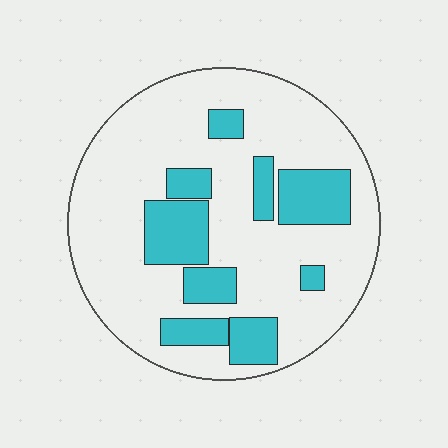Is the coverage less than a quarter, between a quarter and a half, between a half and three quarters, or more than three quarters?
Less than a quarter.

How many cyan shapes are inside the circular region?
9.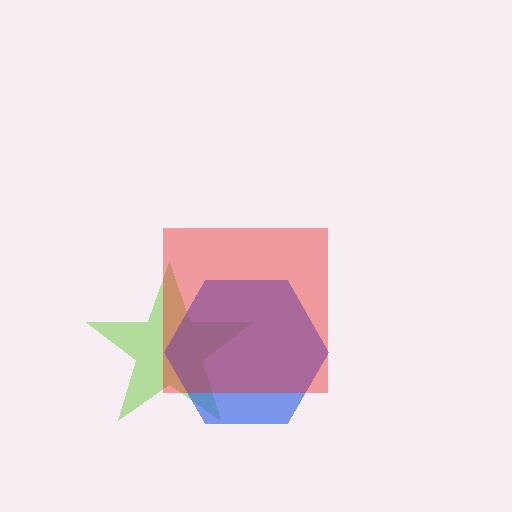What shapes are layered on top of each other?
The layered shapes are: a lime star, a blue hexagon, a red square.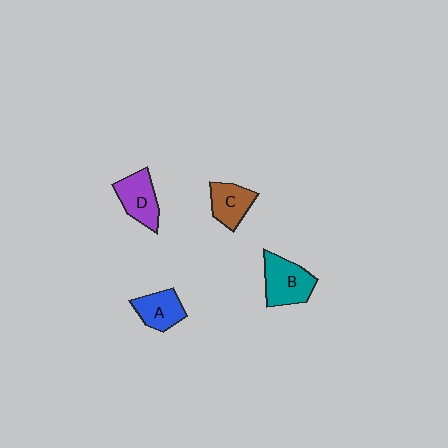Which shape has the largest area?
Shape B (teal).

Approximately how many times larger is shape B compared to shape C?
Approximately 1.3 times.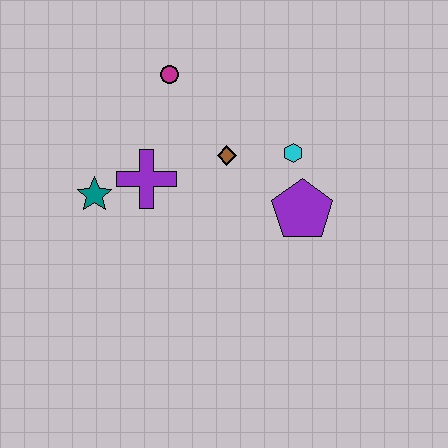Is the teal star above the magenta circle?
No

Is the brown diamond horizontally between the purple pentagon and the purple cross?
Yes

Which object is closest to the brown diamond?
The cyan hexagon is closest to the brown diamond.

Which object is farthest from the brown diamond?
The teal star is farthest from the brown diamond.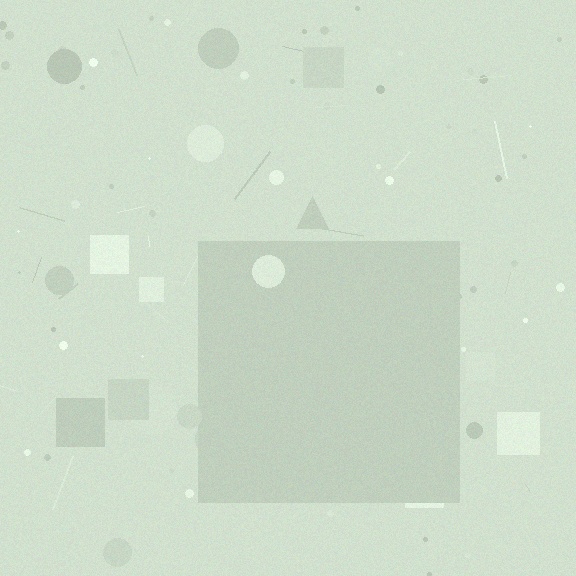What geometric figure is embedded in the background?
A square is embedded in the background.